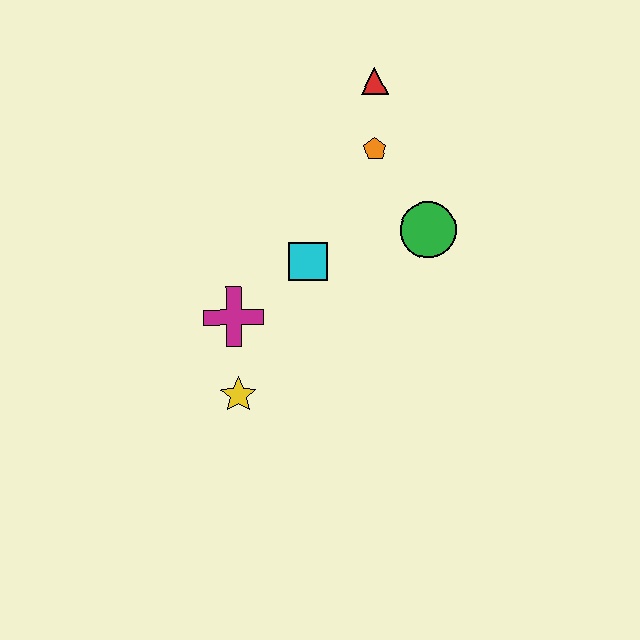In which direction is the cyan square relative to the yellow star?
The cyan square is above the yellow star.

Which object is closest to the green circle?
The orange pentagon is closest to the green circle.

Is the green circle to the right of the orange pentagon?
Yes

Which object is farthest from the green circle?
The yellow star is farthest from the green circle.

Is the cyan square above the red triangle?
No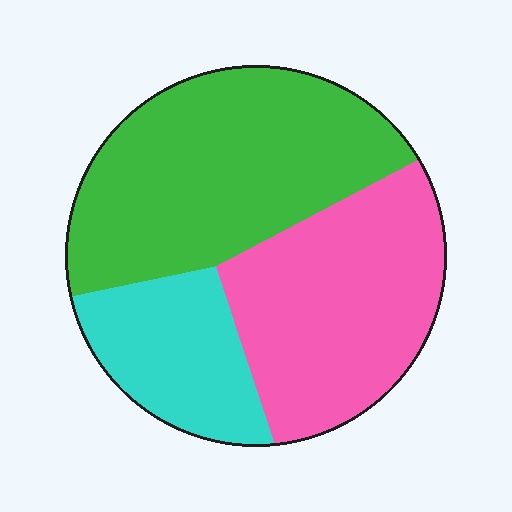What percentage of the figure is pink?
Pink covers 36% of the figure.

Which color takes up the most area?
Green, at roughly 45%.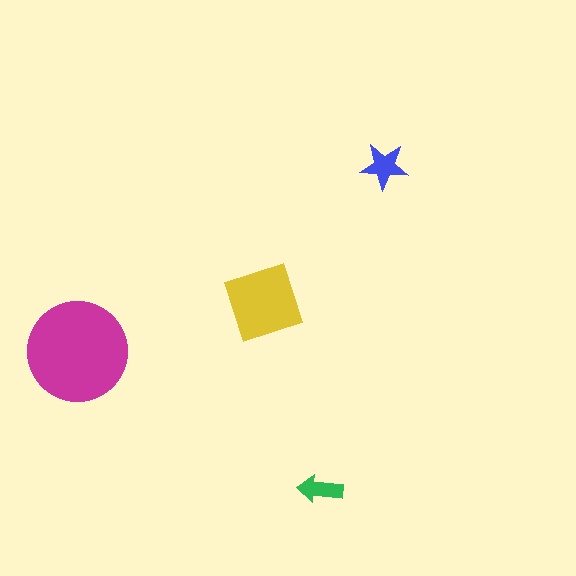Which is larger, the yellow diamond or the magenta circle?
The magenta circle.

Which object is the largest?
The magenta circle.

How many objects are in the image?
There are 4 objects in the image.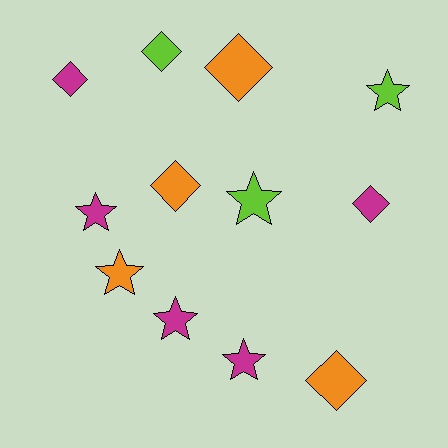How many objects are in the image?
There are 12 objects.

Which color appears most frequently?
Magenta, with 5 objects.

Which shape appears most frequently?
Diamond, with 6 objects.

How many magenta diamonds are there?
There are 2 magenta diamonds.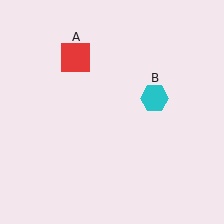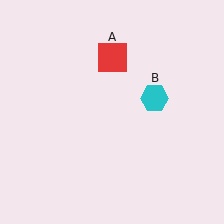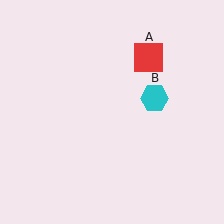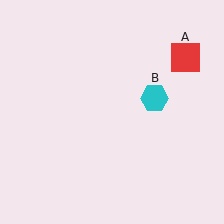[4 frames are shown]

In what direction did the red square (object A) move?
The red square (object A) moved right.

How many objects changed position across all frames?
1 object changed position: red square (object A).